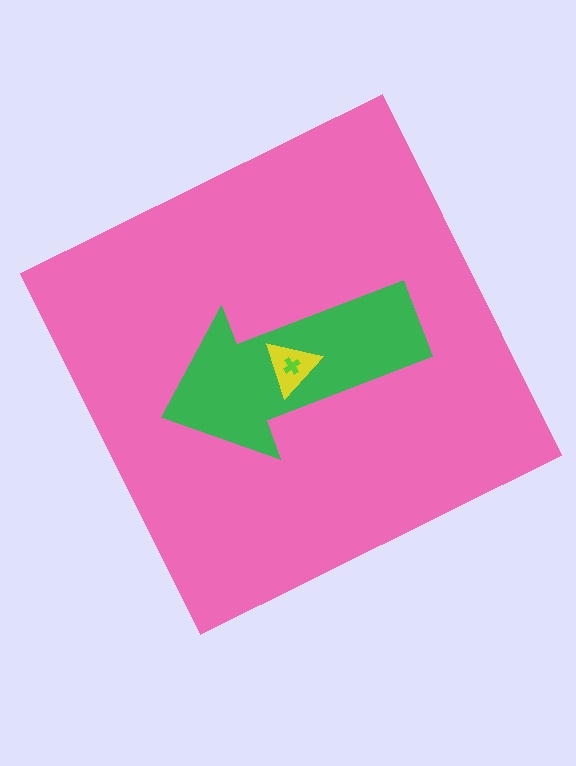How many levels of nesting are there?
4.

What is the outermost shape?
The pink square.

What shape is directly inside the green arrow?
The yellow triangle.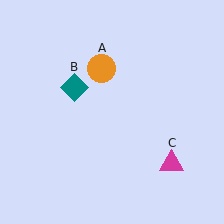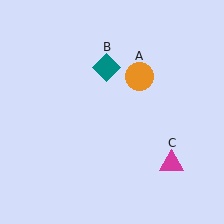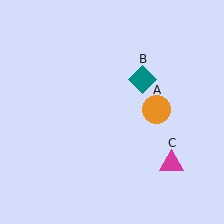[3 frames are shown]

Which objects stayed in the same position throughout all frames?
Magenta triangle (object C) remained stationary.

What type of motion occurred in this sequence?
The orange circle (object A), teal diamond (object B) rotated clockwise around the center of the scene.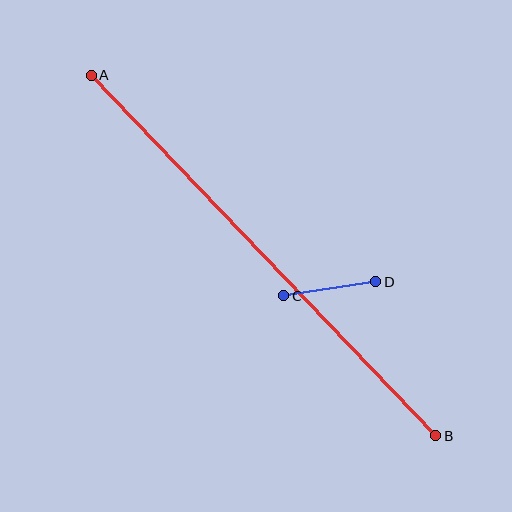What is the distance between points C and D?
The distance is approximately 93 pixels.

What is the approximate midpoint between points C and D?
The midpoint is at approximately (330, 289) pixels.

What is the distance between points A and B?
The distance is approximately 499 pixels.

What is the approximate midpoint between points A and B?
The midpoint is at approximately (263, 256) pixels.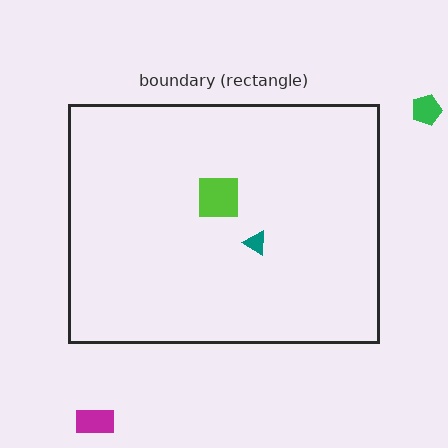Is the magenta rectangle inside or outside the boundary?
Outside.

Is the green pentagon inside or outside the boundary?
Outside.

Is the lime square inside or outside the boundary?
Inside.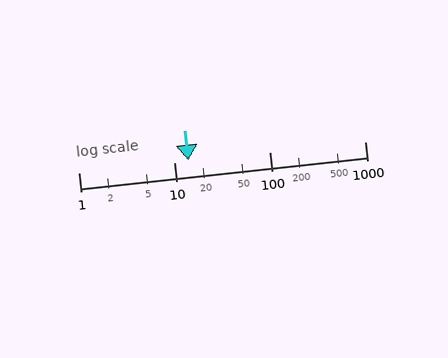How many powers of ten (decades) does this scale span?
The scale spans 3 decades, from 1 to 1000.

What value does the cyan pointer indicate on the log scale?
The pointer indicates approximately 14.